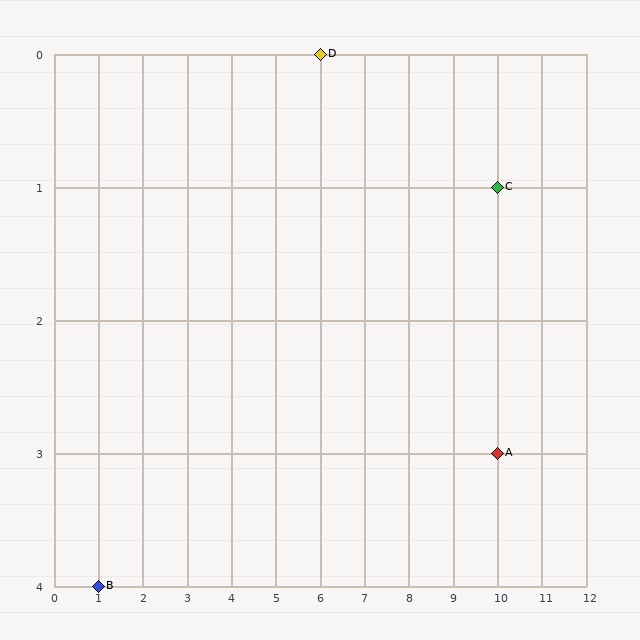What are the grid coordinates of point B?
Point B is at grid coordinates (1, 4).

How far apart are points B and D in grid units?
Points B and D are 5 columns and 4 rows apart (about 6.4 grid units diagonally).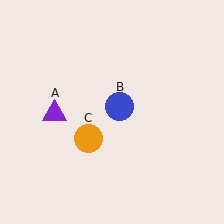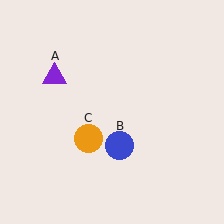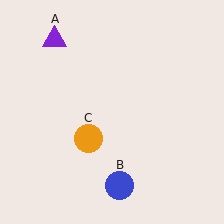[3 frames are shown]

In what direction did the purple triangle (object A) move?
The purple triangle (object A) moved up.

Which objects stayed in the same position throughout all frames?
Orange circle (object C) remained stationary.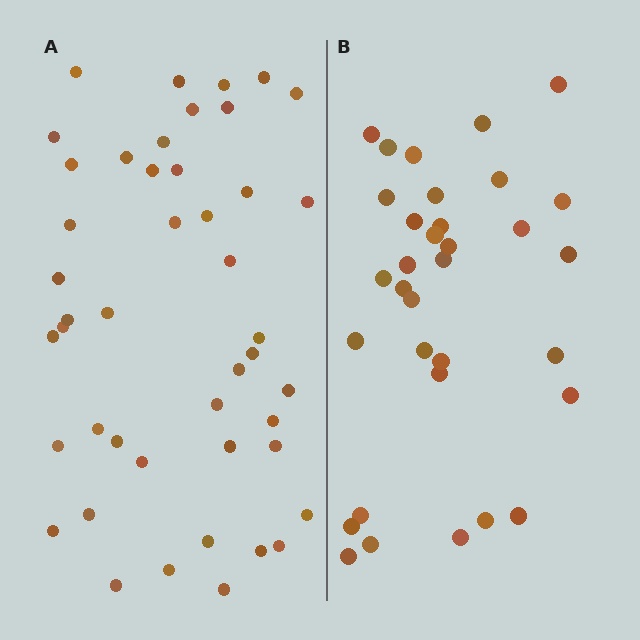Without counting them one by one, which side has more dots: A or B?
Region A (the left region) has more dots.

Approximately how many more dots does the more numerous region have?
Region A has roughly 12 or so more dots than region B.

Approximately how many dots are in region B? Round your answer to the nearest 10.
About 30 dots. (The exact count is 33, which rounds to 30.)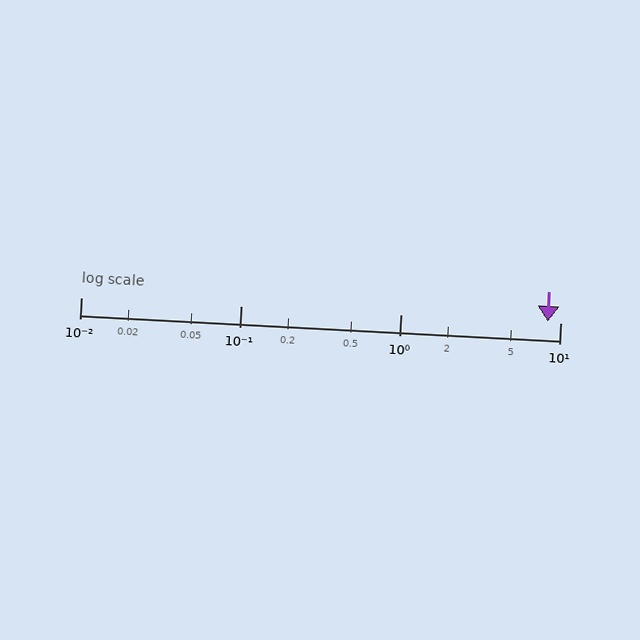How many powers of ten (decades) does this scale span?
The scale spans 3 decades, from 0.01 to 10.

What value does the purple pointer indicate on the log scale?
The pointer indicates approximately 8.3.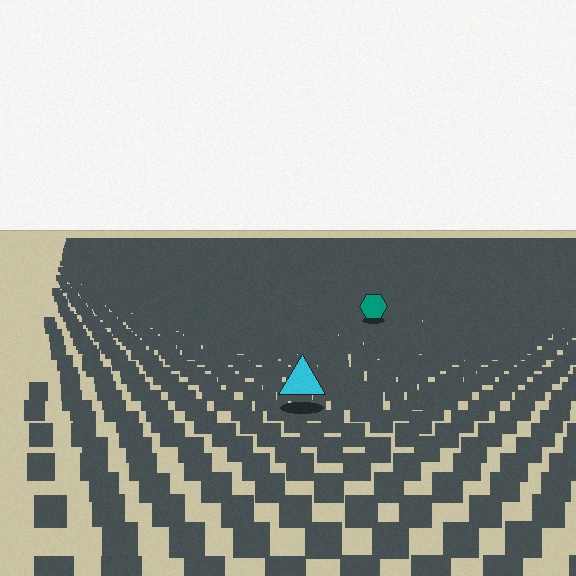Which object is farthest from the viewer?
The teal hexagon is farthest from the viewer. It appears smaller and the ground texture around it is denser.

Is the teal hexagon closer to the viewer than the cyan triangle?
No. The cyan triangle is closer — you can tell from the texture gradient: the ground texture is coarser near it.